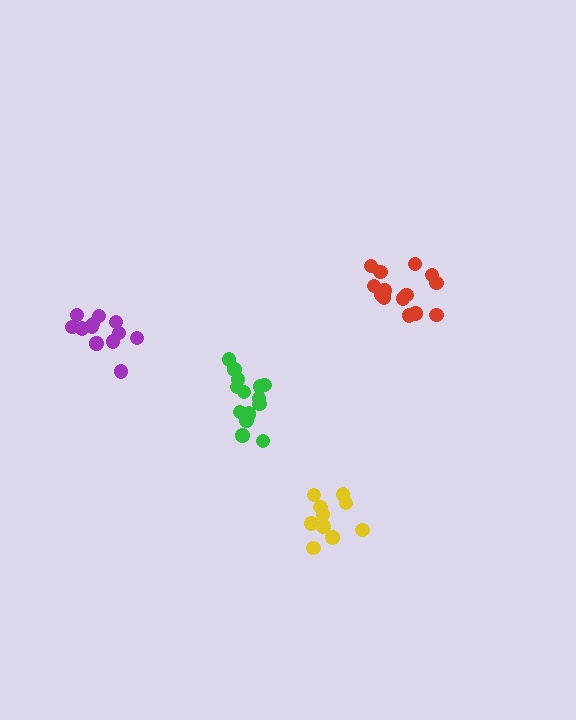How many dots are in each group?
Group 1: 15 dots, Group 2: 13 dots, Group 3: 15 dots, Group 4: 10 dots (53 total).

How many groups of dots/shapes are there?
There are 4 groups.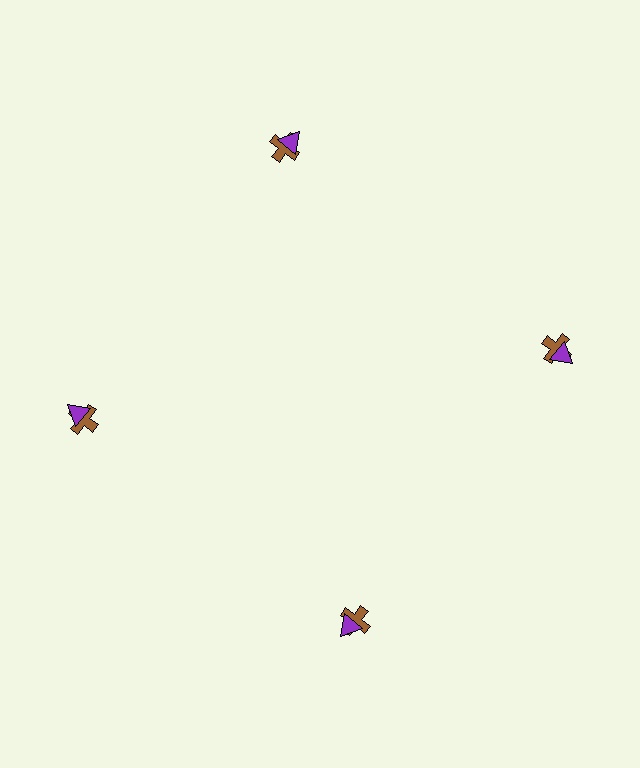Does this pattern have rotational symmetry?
Yes, this pattern has 4-fold rotational symmetry. It looks the same after rotating 90 degrees around the center.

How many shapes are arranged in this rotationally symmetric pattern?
There are 8 shapes, arranged in 4 groups of 2.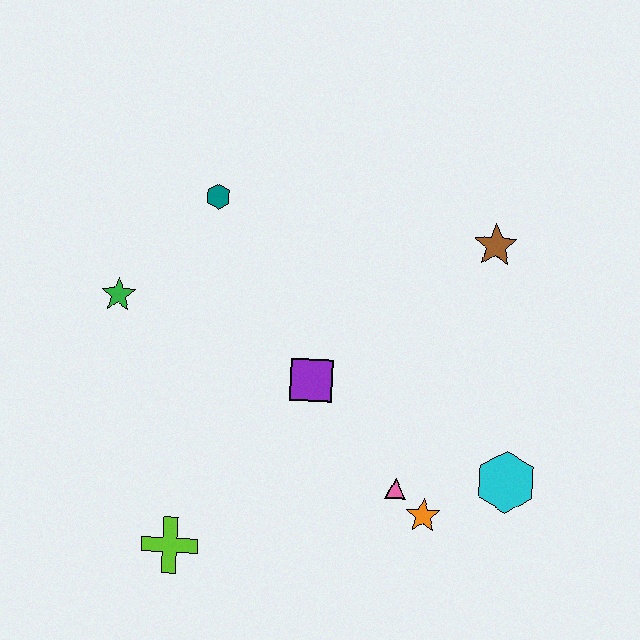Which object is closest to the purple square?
The pink triangle is closest to the purple square.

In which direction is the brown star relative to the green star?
The brown star is to the right of the green star.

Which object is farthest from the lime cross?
The brown star is farthest from the lime cross.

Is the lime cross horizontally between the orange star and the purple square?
No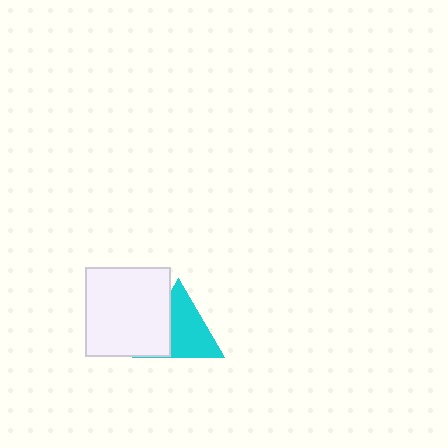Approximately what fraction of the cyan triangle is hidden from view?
Roughly 36% of the cyan triangle is hidden behind the white rectangle.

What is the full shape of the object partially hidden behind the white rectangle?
The partially hidden object is a cyan triangle.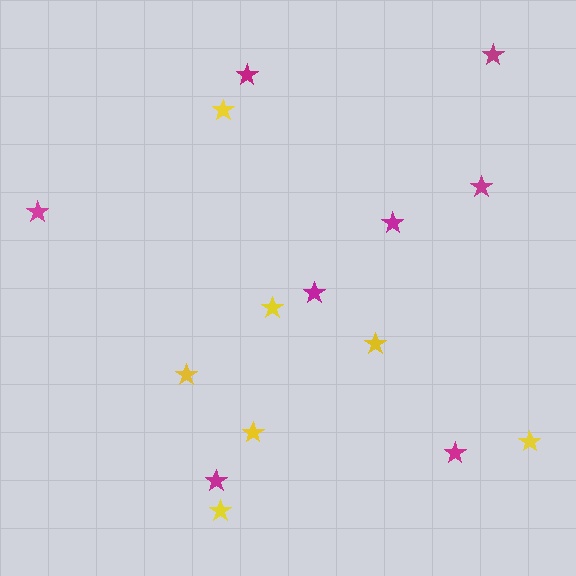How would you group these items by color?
There are 2 groups: one group of yellow stars (7) and one group of magenta stars (8).